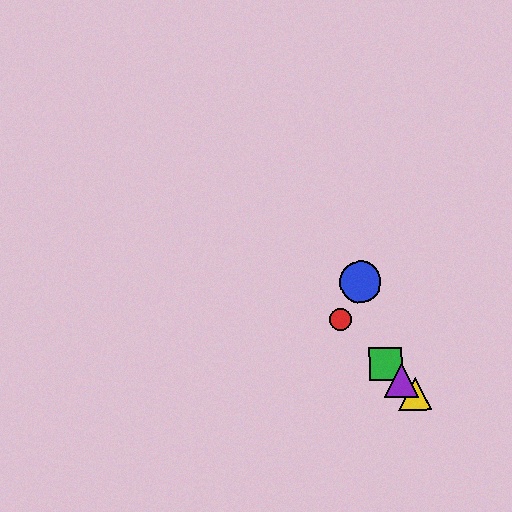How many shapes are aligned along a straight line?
4 shapes (the red circle, the green square, the yellow triangle, the purple triangle) are aligned along a straight line.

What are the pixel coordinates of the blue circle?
The blue circle is at (360, 282).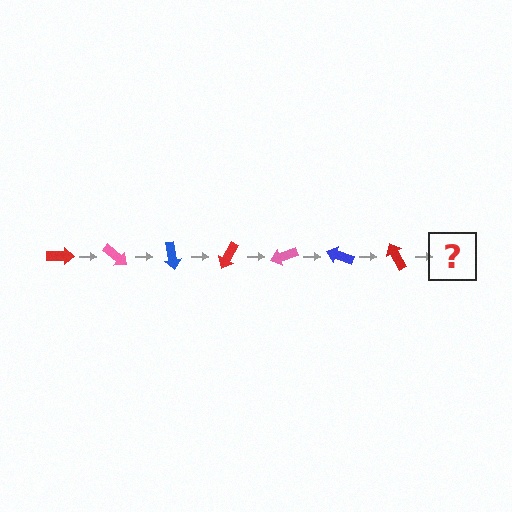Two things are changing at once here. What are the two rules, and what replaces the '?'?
The two rules are that it rotates 40 degrees each step and the color cycles through red, pink, and blue. The '?' should be a pink arrow, rotated 280 degrees from the start.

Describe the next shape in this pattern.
It should be a pink arrow, rotated 280 degrees from the start.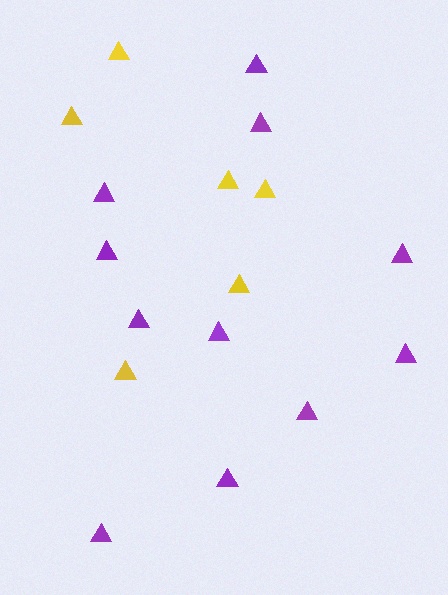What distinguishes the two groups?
There are 2 groups: one group of yellow triangles (6) and one group of purple triangles (11).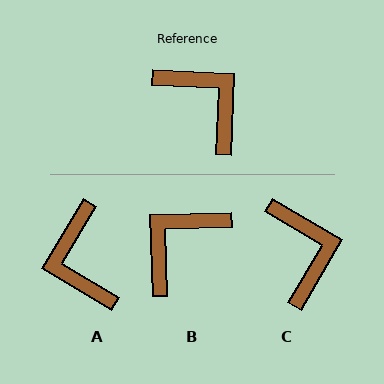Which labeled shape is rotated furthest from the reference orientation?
A, about 151 degrees away.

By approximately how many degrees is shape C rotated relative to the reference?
Approximately 28 degrees clockwise.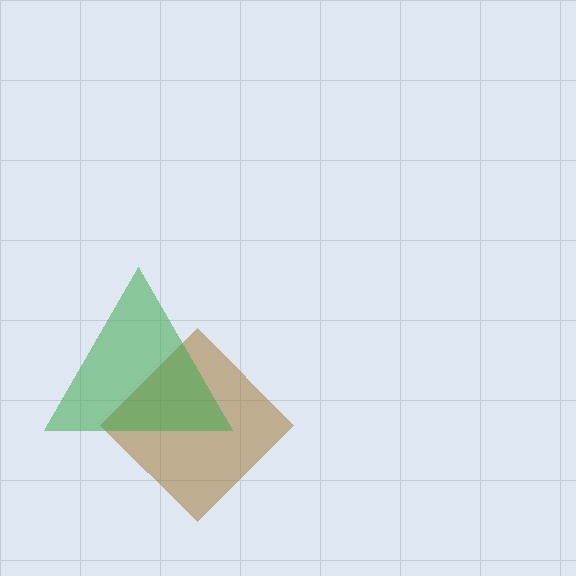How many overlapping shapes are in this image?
There are 2 overlapping shapes in the image.